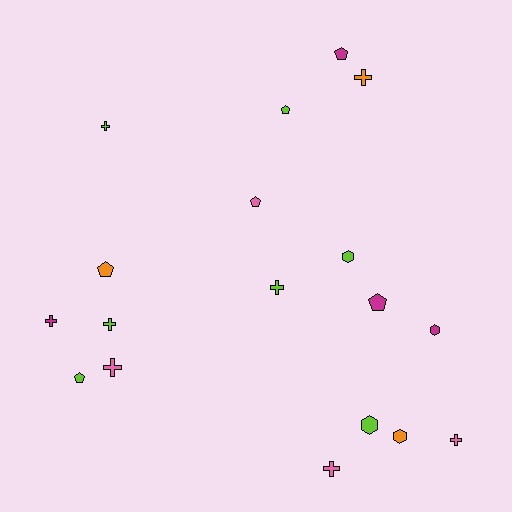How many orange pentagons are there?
There is 1 orange pentagon.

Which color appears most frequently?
Lime, with 7 objects.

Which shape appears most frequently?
Cross, with 8 objects.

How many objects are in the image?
There are 18 objects.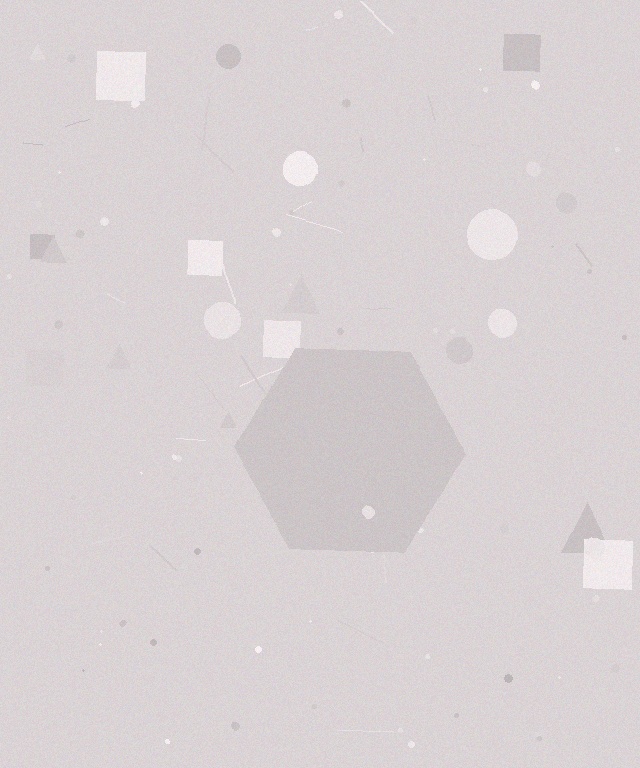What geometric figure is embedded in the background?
A hexagon is embedded in the background.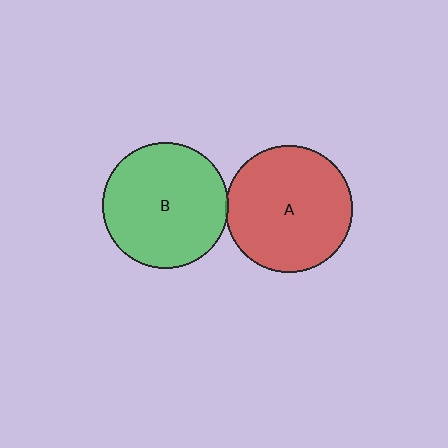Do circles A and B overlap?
Yes.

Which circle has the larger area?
Circle A (red).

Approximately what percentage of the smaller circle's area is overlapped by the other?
Approximately 5%.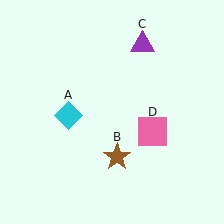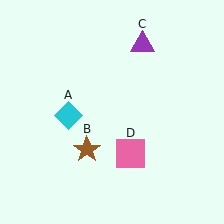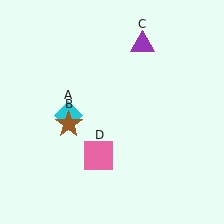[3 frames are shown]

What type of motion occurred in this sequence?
The brown star (object B), pink square (object D) rotated clockwise around the center of the scene.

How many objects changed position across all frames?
2 objects changed position: brown star (object B), pink square (object D).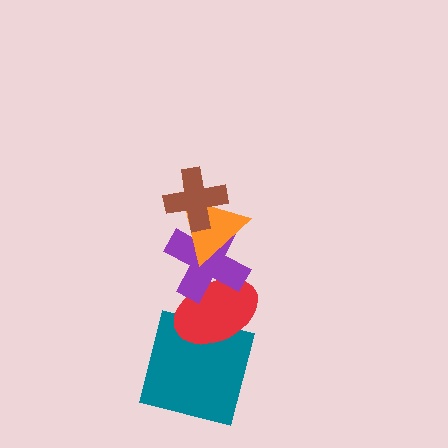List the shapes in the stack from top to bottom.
From top to bottom: the brown cross, the orange triangle, the purple cross, the red ellipse, the teal square.